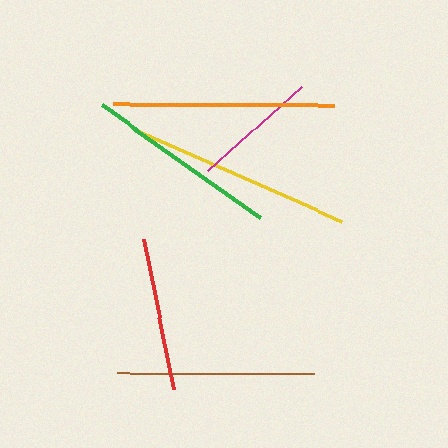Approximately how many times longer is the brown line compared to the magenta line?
The brown line is approximately 1.6 times the length of the magenta line.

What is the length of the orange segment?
The orange segment is approximately 221 pixels long.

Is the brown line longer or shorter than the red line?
The brown line is longer than the red line.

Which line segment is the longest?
The yellow line is the longest at approximately 226 pixels.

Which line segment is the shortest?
The magenta line is the shortest at approximately 125 pixels.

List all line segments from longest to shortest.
From longest to shortest: yellow, orange, brown, green, red, magenta.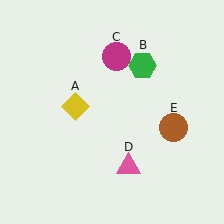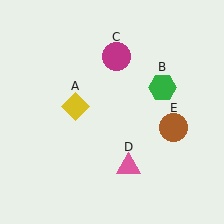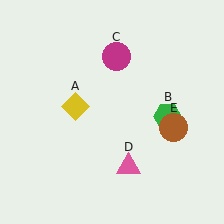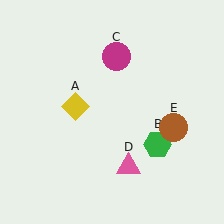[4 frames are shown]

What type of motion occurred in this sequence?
The green hexagon (object B) rotated clockwise around the center of the scene.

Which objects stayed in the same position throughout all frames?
Yellow diamond (object A) and magenta circle (object C) and pink triangle (object D) and brown circle (object E) remained stationary.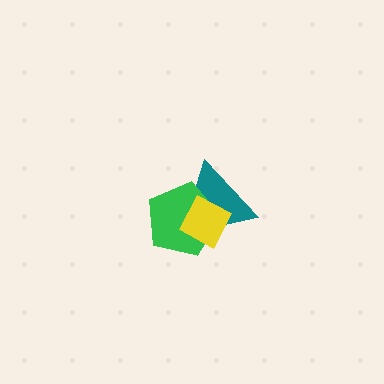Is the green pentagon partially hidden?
Yes, it is partially covered by another shape.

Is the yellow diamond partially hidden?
No, no other shape covers it.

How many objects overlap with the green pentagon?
2 objects overlap with the green pentagon.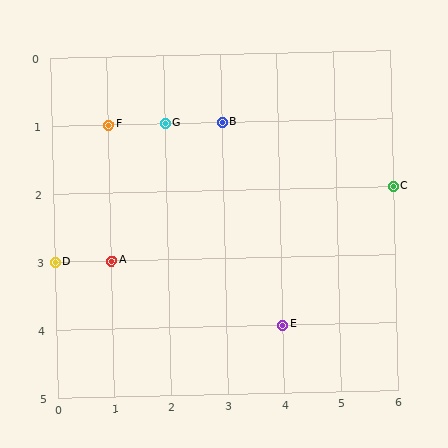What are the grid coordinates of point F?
Point F is at grid coordinates (1, 1).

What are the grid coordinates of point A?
Point A is at grid coordinates (1, 3).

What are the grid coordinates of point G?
Point G is at grid coordinates (2, 1).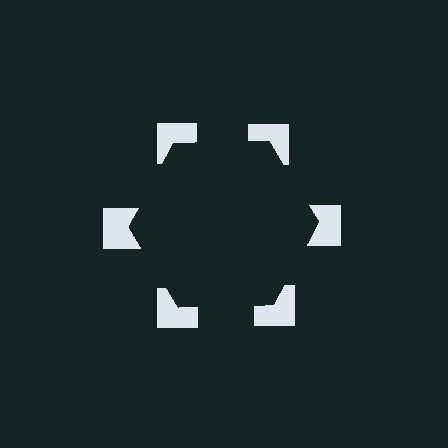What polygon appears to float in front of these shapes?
An illusory hexagon — its edges are inferred from the aligned wedge cuts in the notched squares, not physically drawn.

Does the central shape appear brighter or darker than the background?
It typically appears slightly darker than the background, even though no actual brightness change is drawn.